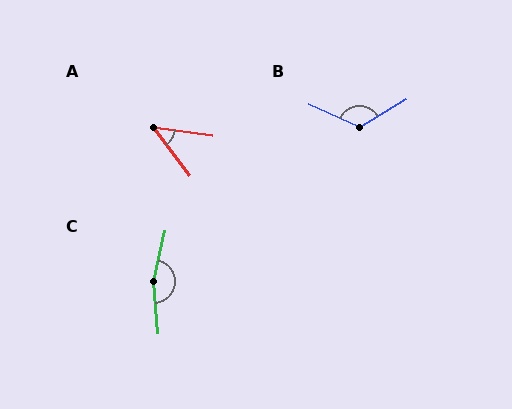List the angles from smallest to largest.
A (46°), B (124°), C (162°).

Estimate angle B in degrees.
Approximately 124 degrees.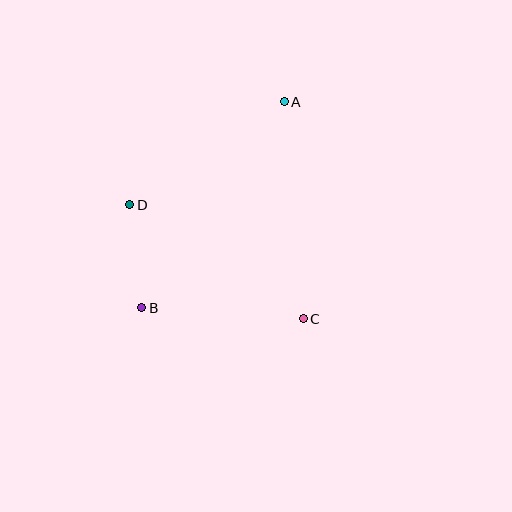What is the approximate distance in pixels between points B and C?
The distance between B and C is approximately 162 pixels.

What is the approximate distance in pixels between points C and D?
The distance between C and D is approximately 208 pixels.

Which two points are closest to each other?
Points B and D are closest to each other.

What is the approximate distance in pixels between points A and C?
The distance between A and C is approximately 218 pixels.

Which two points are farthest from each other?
Points A and B are farthest from each other.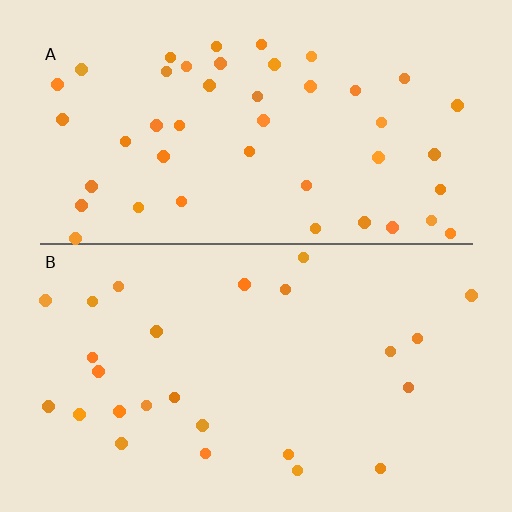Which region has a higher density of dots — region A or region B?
A (the top).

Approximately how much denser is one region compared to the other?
Approximately 1.8× — region A over region B.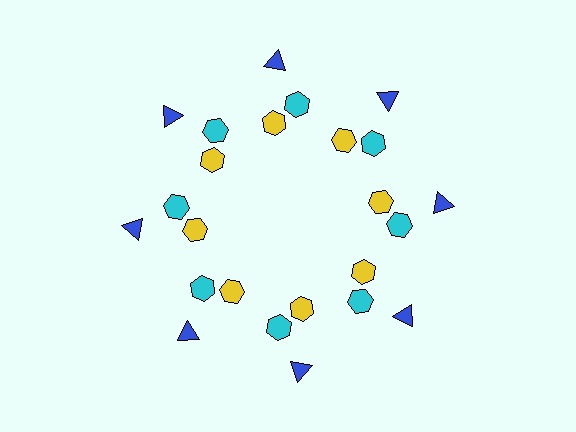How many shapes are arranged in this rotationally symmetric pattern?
There are 24 shapes, arranged in 8 groups of 3.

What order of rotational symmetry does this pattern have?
This pattern has 8-fold rotational symmetry.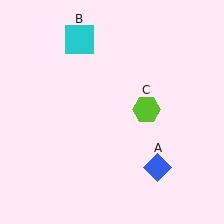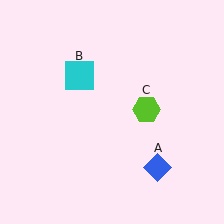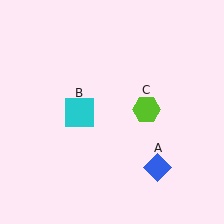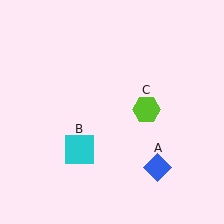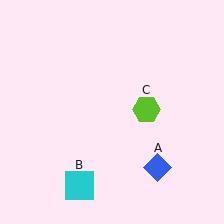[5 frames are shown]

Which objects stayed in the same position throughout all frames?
Blue diamond (object A) and lime hexagon (object C) remained stationary.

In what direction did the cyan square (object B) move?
The cyan square (object B) moved down.